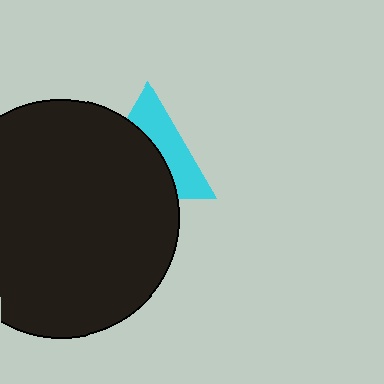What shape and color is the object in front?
The object in front is a black circle.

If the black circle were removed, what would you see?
You would see the complete cyan triangle.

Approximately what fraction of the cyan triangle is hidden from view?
Roughly 57% of the cyan triangle is hidden behind the black circle.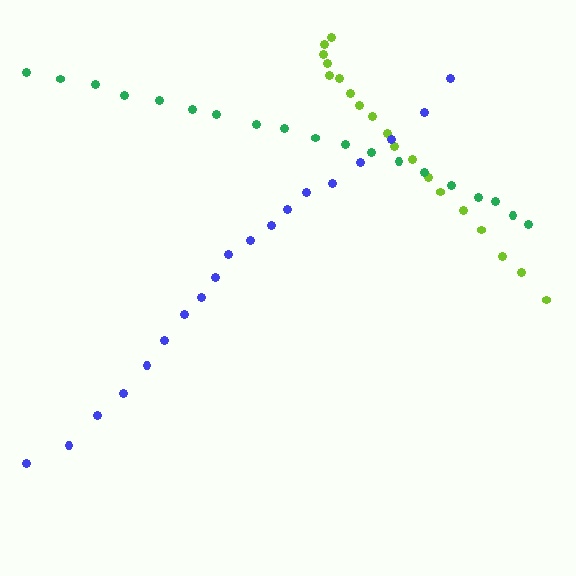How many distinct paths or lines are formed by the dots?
There are 3 distinct paths.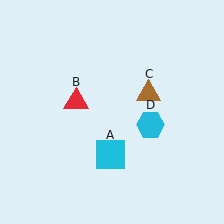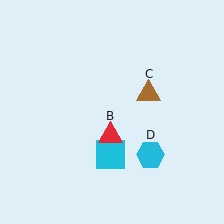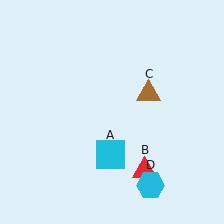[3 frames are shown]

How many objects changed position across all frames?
2 objects changed position: red triangle (object B), cyan hexagon (object D).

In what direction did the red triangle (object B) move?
The red triangle (object B) moved down and to the right.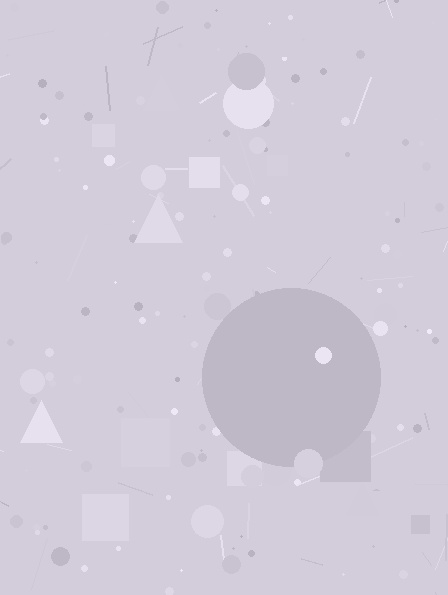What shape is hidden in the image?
A circle is hidden in the image.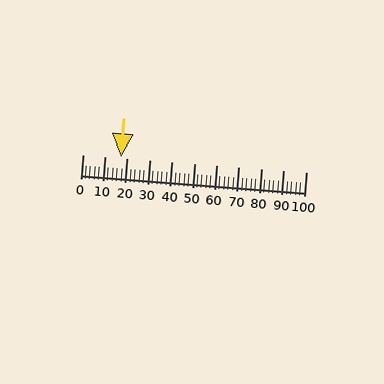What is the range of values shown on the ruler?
The ruler shows values from 0 to 100.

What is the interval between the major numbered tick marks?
The major tick marks are spaced 10 units apart.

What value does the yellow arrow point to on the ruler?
The yellow arrow points to approximately 17.